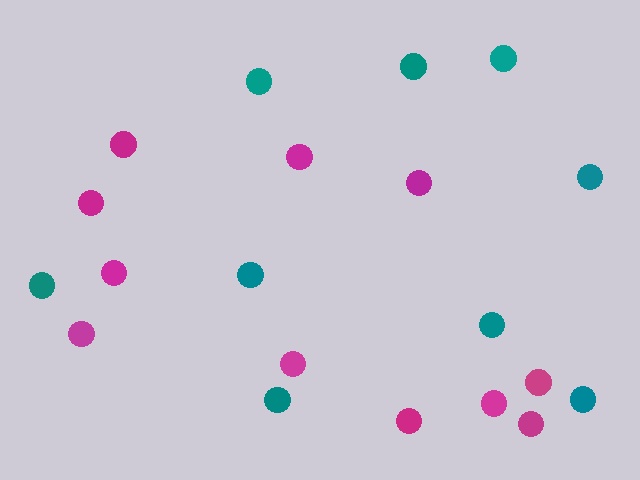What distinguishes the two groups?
There are 2 groups: one group of magenta circles (11) and one group of teal circles (9).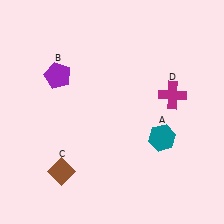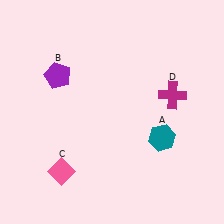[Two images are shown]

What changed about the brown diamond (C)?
In Image 1, C is brown. In Image 2, it changed to pink.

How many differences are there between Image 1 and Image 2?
There is 1 difference between the two images.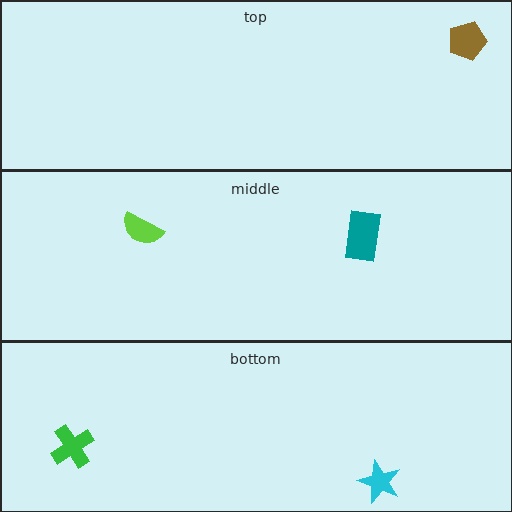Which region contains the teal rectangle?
The middle region.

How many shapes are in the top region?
1.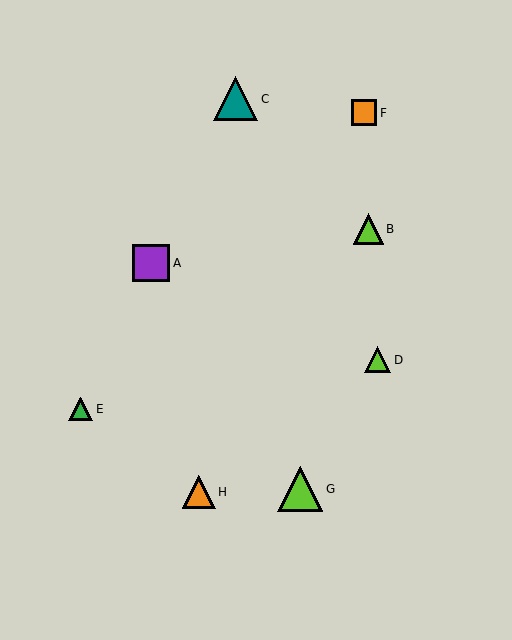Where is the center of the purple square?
The center of the purple square is at (151, 263).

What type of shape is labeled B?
Shape B is a lime triangle.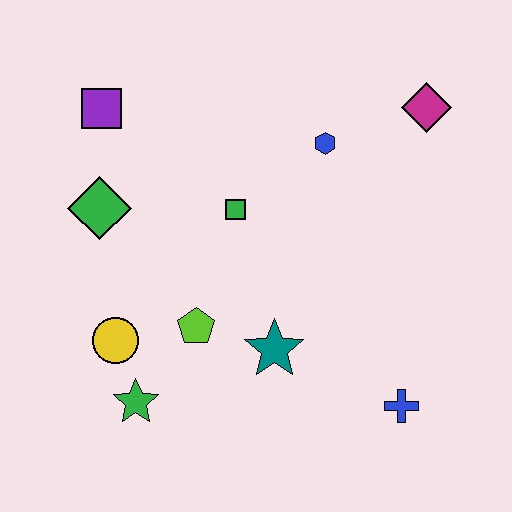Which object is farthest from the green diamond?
The blue cross is farthest from the green diamond.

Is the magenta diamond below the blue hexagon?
No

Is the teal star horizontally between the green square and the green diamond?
No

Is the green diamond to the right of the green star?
No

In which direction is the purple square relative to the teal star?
The purple square is above the teal star.